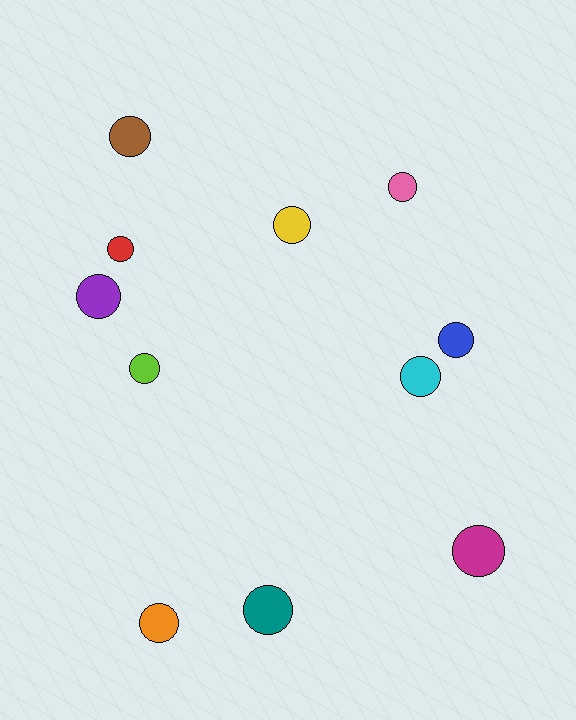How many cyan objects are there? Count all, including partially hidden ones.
There is 1 cyan object.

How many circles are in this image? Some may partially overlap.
There are 11 circles.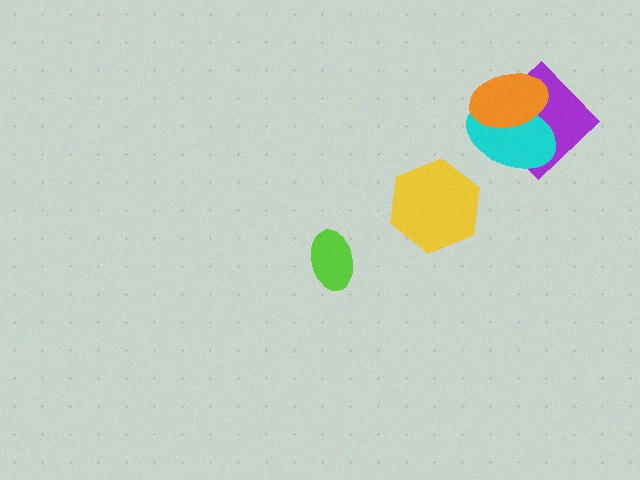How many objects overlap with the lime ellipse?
0 objects overlap with the lime ellipse.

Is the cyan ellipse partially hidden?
Yes, it is partially covered by another shape.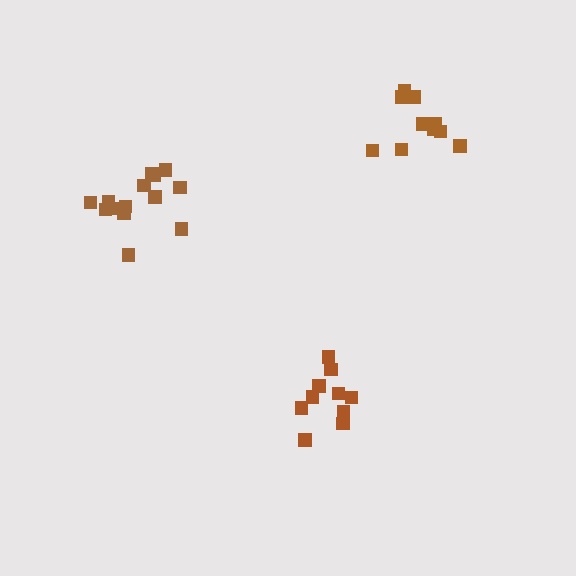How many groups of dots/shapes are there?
There are 3 groups.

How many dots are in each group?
Group 1: 14 dots, Group 2: 10 dots, Group 3: 11 dots (35 total).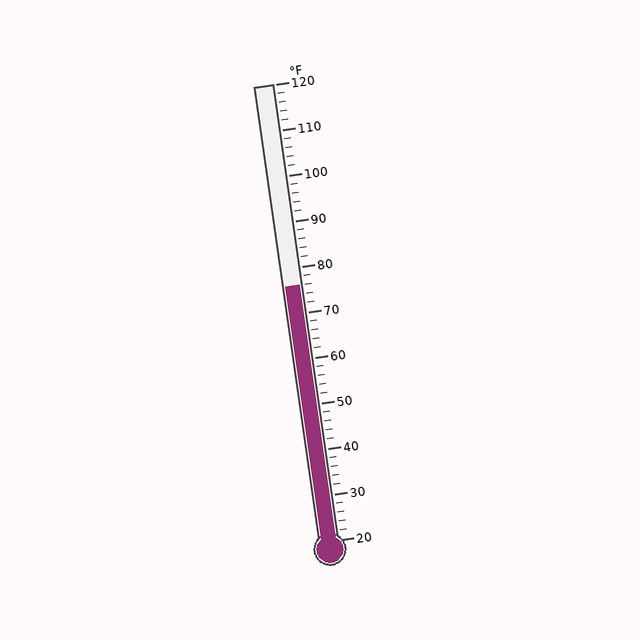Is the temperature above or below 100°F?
The temperature is below 100°F.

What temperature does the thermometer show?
The thermometer shows approximately 76°F.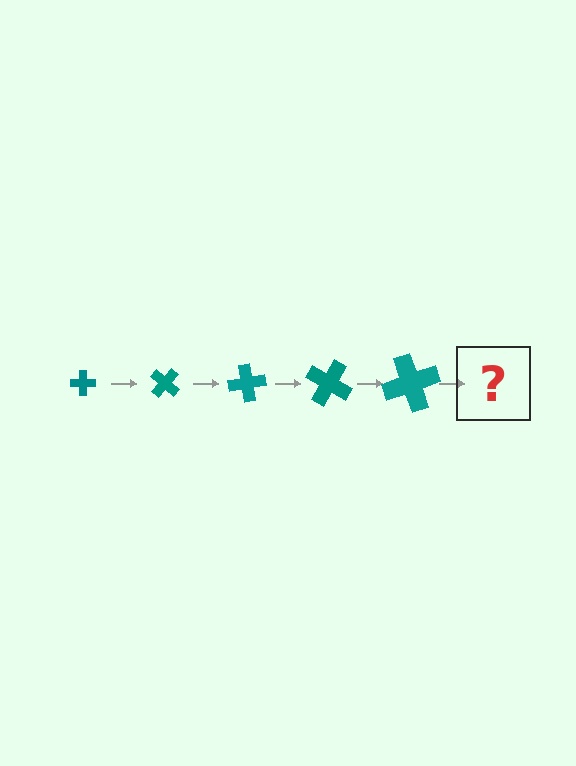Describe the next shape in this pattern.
It should be a cross, larger than the previous one and rotated 200 degrees from the start.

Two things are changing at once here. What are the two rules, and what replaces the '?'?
The two rules are that the cross grows larger each step and it rotates 40 degrees each step. The '?' should be a cross, larger than the previous one and rotated 200 degrees from the start.